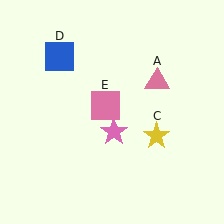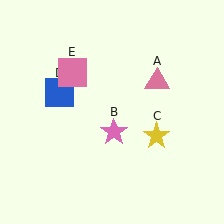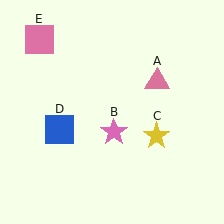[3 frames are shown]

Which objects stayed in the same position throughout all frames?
Pink triangle (object A) and pink star (object B) and yellow star (object C) remained stationary.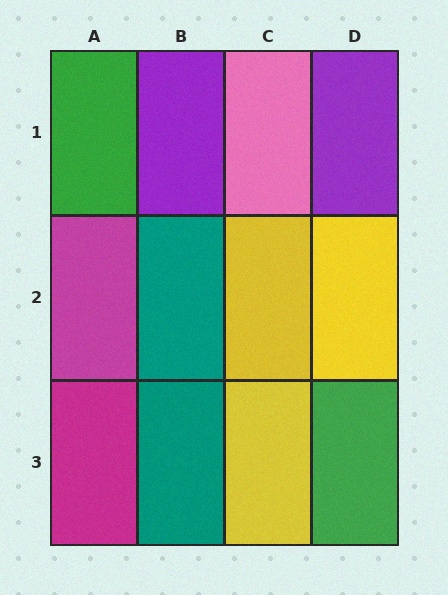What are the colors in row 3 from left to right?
Magenta, teal, yellow, green.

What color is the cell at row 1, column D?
Purple.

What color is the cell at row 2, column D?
Yellow.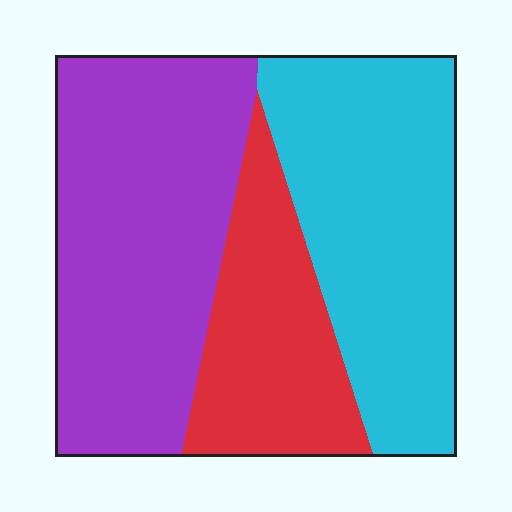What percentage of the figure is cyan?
Cyan covers 36% of the figure.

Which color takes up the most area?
Purple, at roughly 40%.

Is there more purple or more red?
Purple.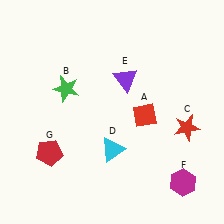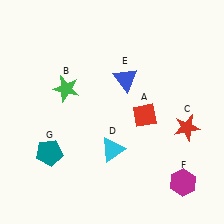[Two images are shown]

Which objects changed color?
E changed from purple to blue. G changed from red to teal.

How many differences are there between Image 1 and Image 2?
There are 2 differences between the two images.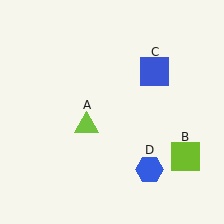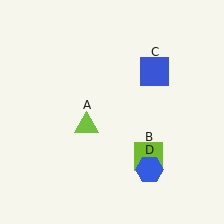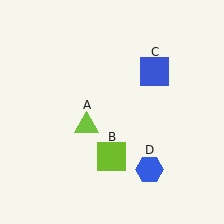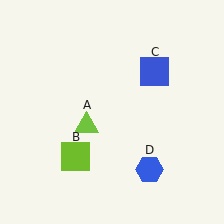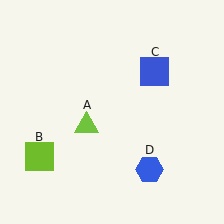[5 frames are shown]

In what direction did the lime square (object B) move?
The lime square (object B) moved left.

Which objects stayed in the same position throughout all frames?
Lime triangle (object A) and blue square (object C) and blue hexagon (object D) remained stationary.